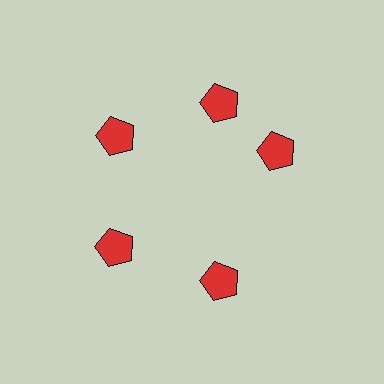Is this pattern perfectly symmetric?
No. The 5 red pentagons are arranged in a ring, but one element near the 3 o'clock position is rotated out of alignment along the ring, breaking the 5-fold rotational symmetry.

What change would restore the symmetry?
The symmetry would be restored by rotating it back into even spacing with its neighbors so that all 5 pentagons sit at equal angles and equal distance from the center.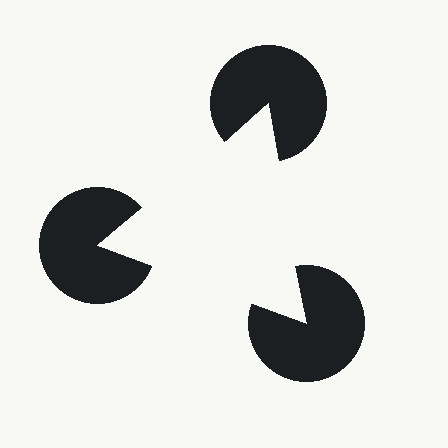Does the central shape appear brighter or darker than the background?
It typically appears slightly brighter than the background, even though no actual brightness change is drawn.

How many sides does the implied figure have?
3 sides.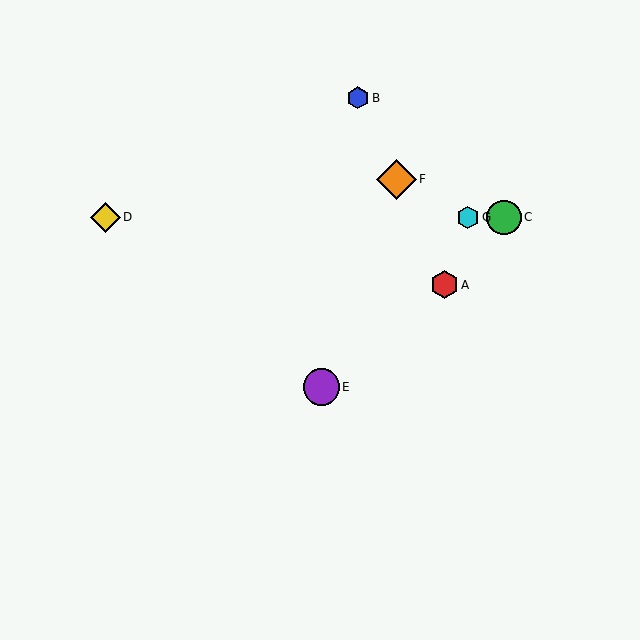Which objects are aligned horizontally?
Objects C, D, G are aligned horizontally.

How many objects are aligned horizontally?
3 objects (C, D, G) are aligned horizontally.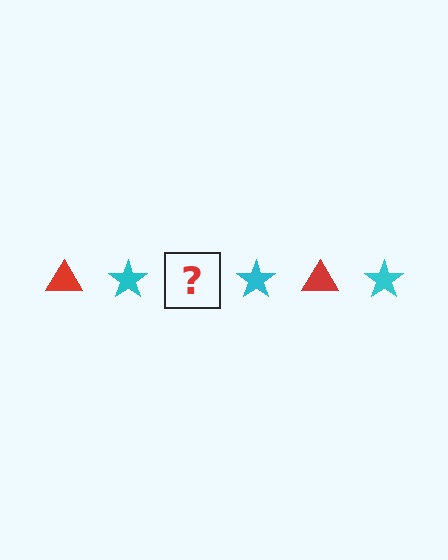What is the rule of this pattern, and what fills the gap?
The rule is that the pattern alternates between red triangle and cyan star. The gap should be filled with a red triangle.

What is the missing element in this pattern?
The missing element is a red triangle.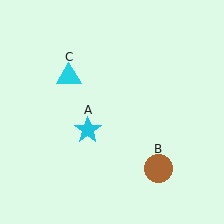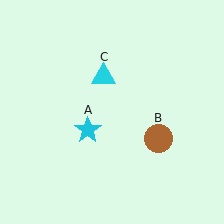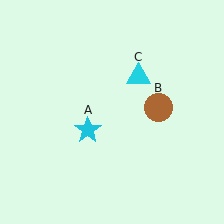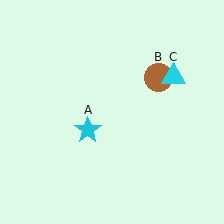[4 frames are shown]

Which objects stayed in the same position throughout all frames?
Cyan star (object A) remained stationary.